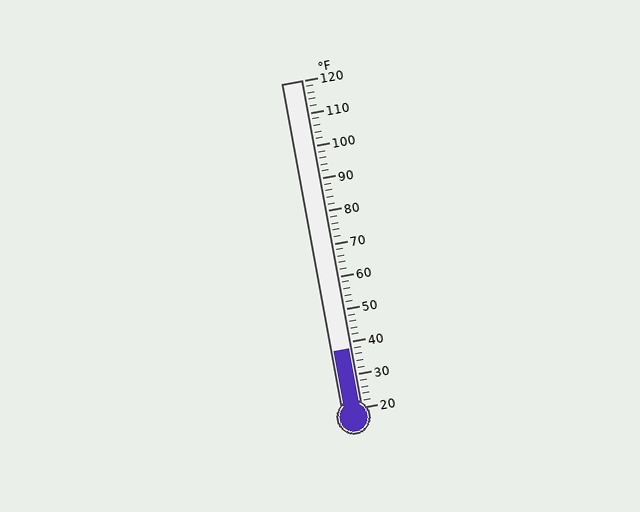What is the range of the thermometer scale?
The thermometer scale ranges from 20°F to 120°F.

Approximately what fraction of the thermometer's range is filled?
The thermometer is filled to approximately 20% of its range.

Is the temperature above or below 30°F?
The temperature is above 30°F.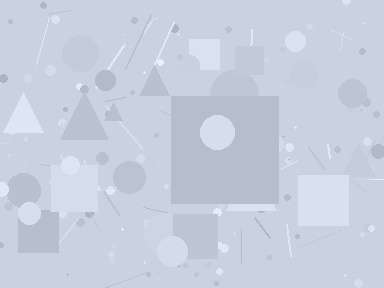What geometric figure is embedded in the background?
A square is embedded in the background.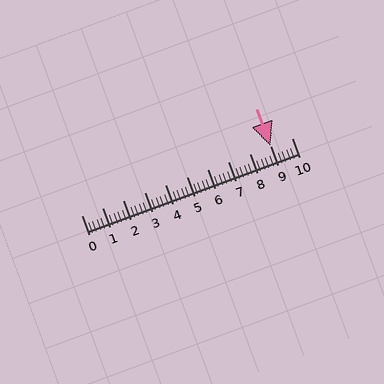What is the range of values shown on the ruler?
The ruler shows values from 0 to 10.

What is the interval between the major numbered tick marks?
The major tick marks are spaced 1 units apart.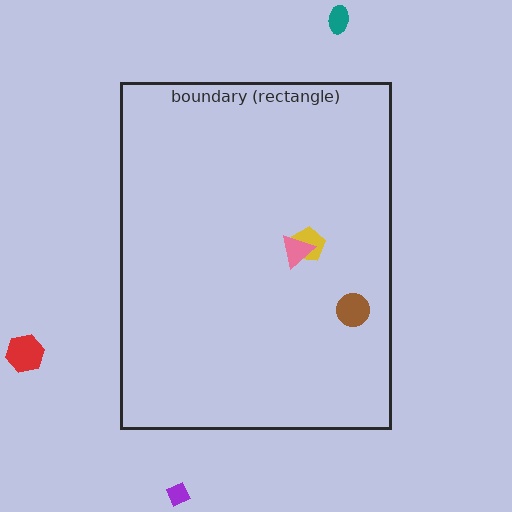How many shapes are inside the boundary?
3 inside, 3 outside.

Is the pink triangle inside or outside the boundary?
Inside.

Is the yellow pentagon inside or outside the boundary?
Inside.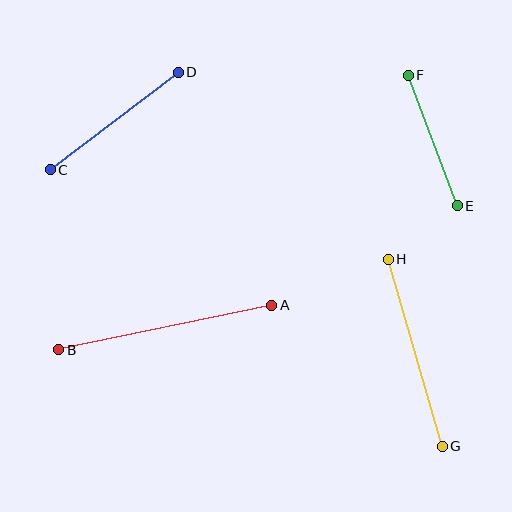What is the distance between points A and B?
The distance is approximately 217 pixels.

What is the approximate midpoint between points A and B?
The midpoint is at approximately (165, 328) pixels.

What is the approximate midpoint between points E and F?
The midpoint is at approximately (433, 141) pixels.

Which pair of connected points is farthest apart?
Points A and B are farthest apart.